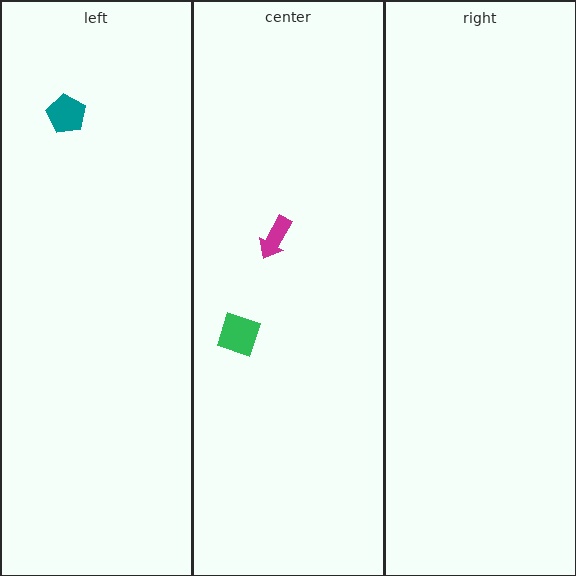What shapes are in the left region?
The teal pentagon.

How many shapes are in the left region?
1.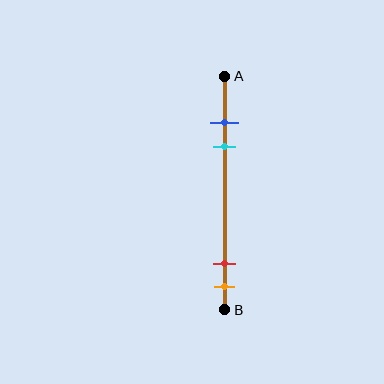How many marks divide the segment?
There are 4 marks dividing the segment.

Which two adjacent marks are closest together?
The blue and cyan marks are the closest adjacent pair.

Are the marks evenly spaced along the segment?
No, the marks are not evenly spaced.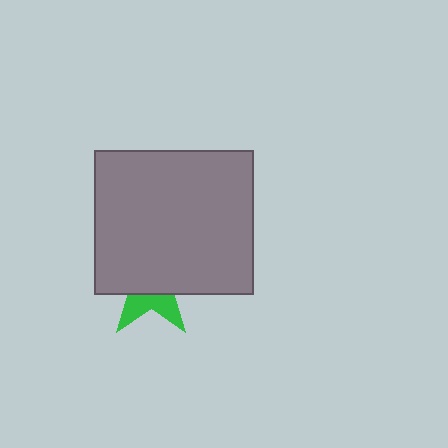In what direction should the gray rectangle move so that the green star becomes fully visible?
The gray rectangle should move up. That is the shortest direction to clear the overlap and leave the green star fully visible.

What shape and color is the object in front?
The object in front is a gray rectangle.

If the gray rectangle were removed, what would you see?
You would see the complete green star.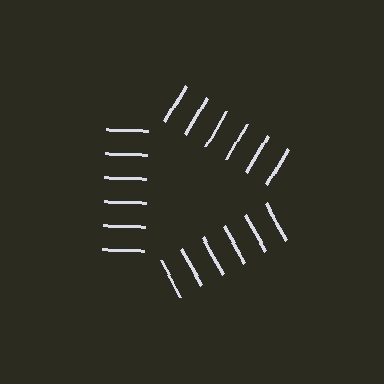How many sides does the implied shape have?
3 sides — the line-ends trace a triangle.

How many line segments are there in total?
18 — 6 along each of the 3 edges.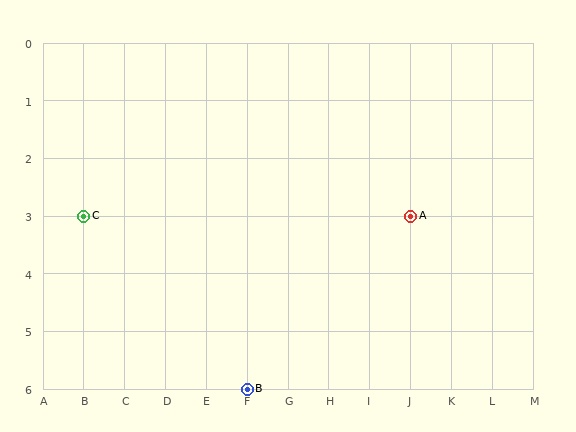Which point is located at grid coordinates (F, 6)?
Point B is at (F, 6).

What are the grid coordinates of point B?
Point B is at grid coordinates (F, 6).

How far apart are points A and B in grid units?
Points A and B are 4 columns and 3 rows apart (about 5.0 grid units diagonally).